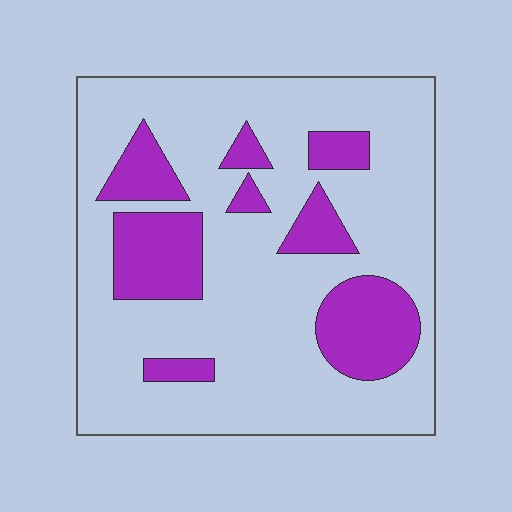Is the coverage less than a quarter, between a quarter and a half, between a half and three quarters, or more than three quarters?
Less than a quarter.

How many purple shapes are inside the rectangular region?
8.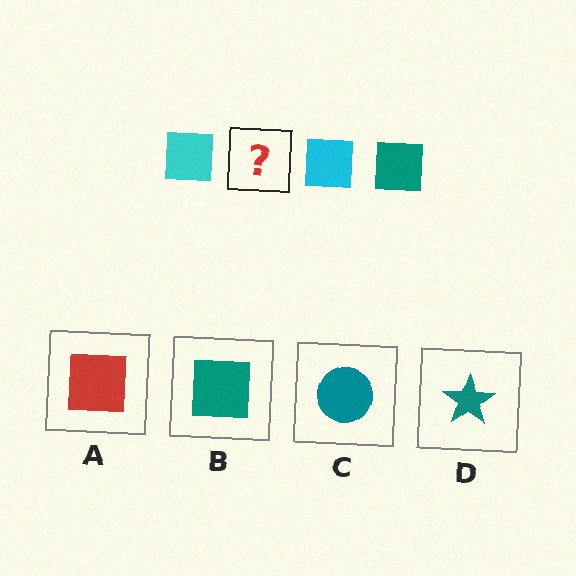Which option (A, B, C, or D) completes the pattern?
B.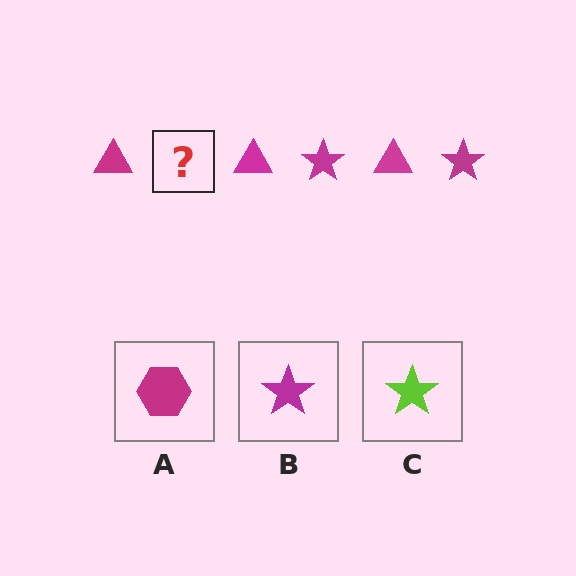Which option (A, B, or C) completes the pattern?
B.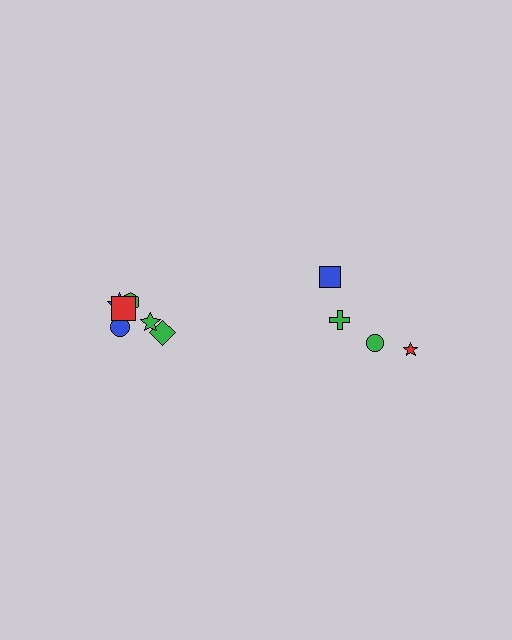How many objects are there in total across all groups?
There are 10 objects.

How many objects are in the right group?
There are 4 objects.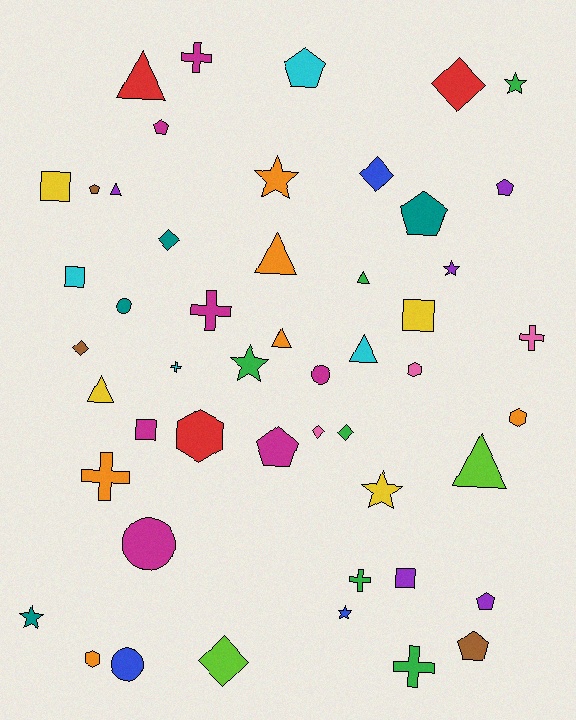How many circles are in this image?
There are 4 circles.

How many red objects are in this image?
There are 3 red objects.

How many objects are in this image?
There are 50 objects.